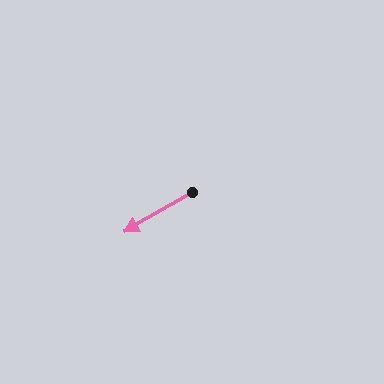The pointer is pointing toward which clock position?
Roughly 8 o'clock.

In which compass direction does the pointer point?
Southwest.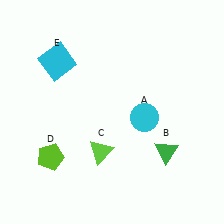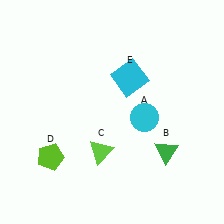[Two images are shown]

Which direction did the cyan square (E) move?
The cyan square (E) moved right.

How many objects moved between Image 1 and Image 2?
1 object moved between the two images.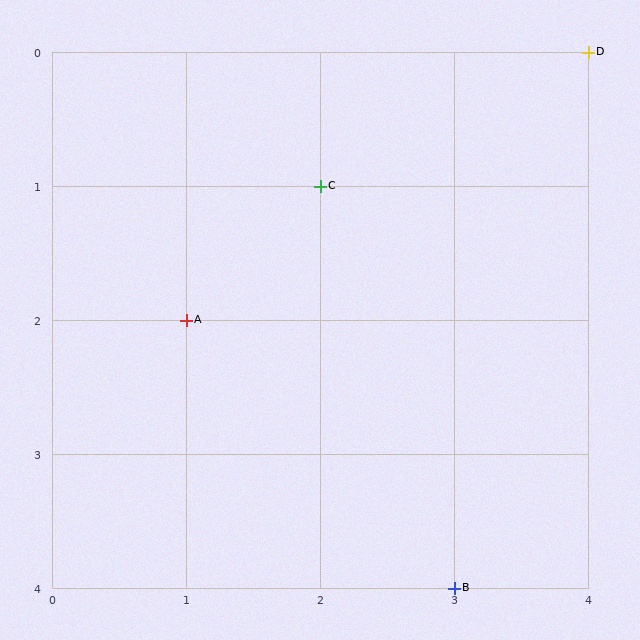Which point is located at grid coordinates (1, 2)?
Point A is at (1, 2).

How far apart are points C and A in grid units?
Points C and A are 1 column and 1 row apart (about 1.4 grid units diagonally).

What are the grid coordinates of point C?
Point C is at grid coordinates (2, 1).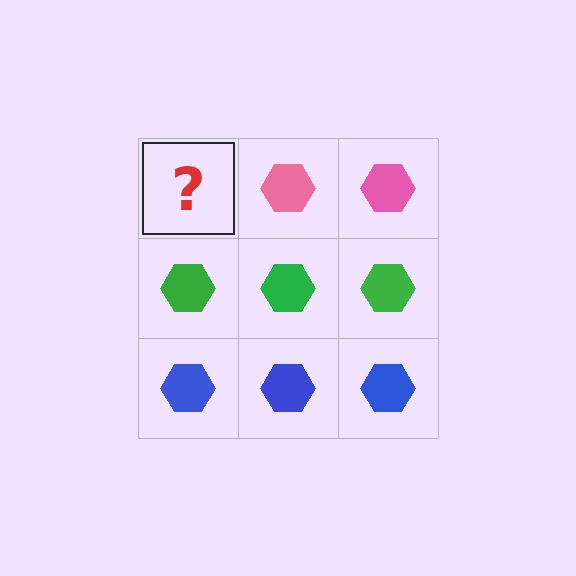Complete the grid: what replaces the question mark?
The question mark should be replaced with a pink hexagon.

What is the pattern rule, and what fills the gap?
The rule is that each row has a consistent color. The gap should be filled with a pink hexagon.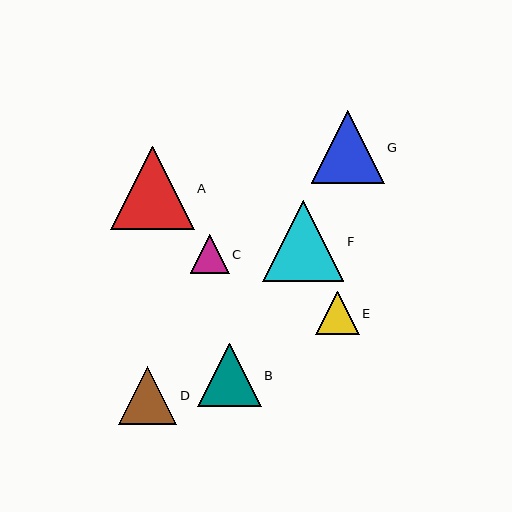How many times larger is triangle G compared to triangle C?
Triangle G is approximately 1.9 times the size of triangle C.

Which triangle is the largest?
Triangle A is the largest with a size of approximately 84 pixels.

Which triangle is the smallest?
Triangle C is the smallest with a size of approximately 39 pixels.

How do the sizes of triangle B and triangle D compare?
Triangle B and triangle D are approximately the same size.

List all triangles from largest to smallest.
From largest to smallest: A, F, G, B, D, E, C.